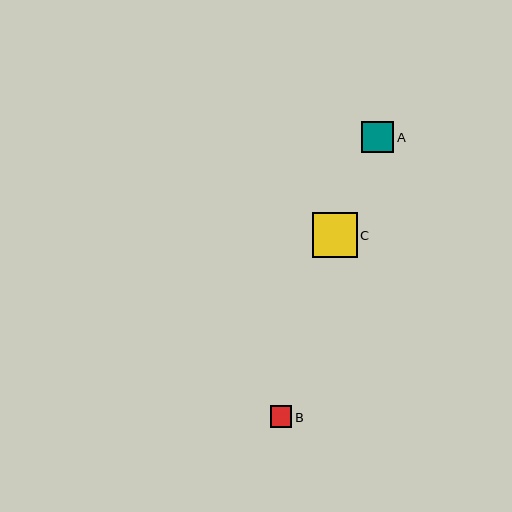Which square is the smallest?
Square B is the smallest with a size of approximately 21 pixels.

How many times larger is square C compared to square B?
Square C is approximately 2.1 times the size of square B.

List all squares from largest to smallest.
From largest to smallest: C, A, B.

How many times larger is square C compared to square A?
Square C is approximately 1.4 times the size of square A.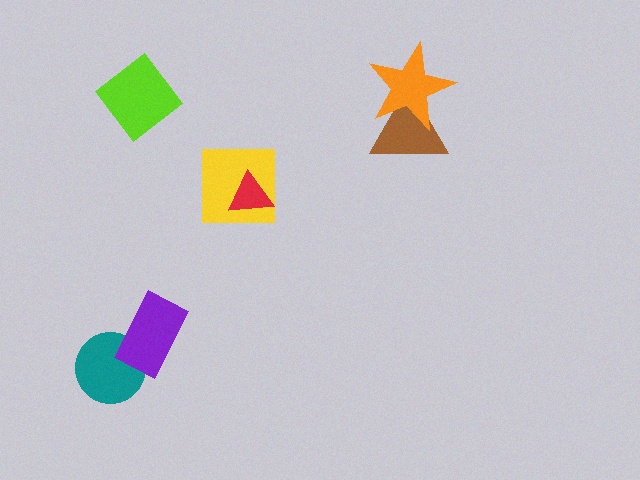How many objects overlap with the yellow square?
1 object overlaps with the yellow square.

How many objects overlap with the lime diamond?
0 objects overlap with the lime diamond.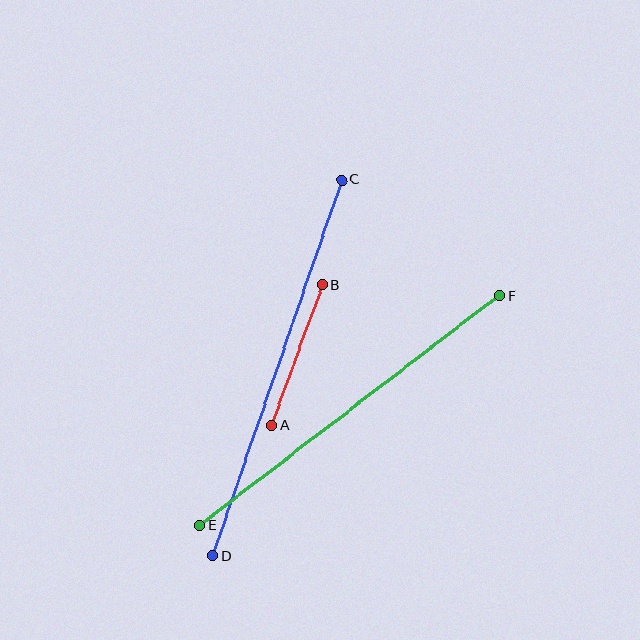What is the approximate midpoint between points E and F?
The midpoint is at approximately (350, 411) pixels.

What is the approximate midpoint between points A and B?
The midpoint is at approximately (297, 355) pixels.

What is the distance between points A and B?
The distance is approximately 149 pixels.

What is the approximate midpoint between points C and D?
The midpoint is at approximately (278, 368) pixels.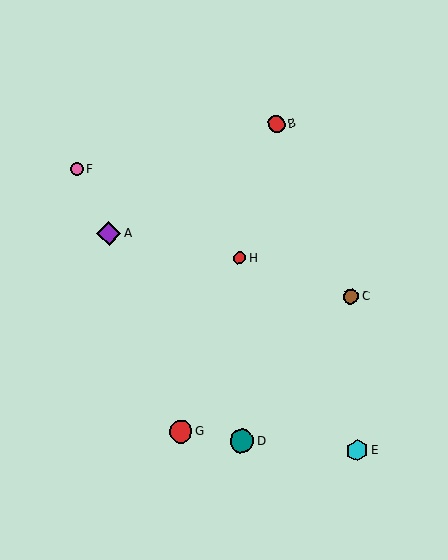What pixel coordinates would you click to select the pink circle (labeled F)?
Click at (77, 169) to select the pink circle F.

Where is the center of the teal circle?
The center of the teal circle is at (242, 441).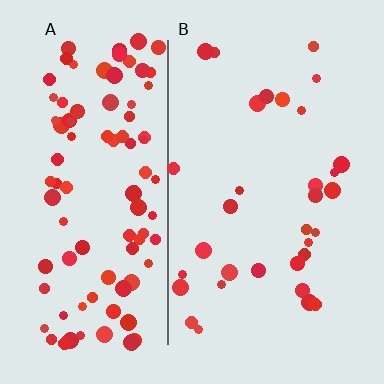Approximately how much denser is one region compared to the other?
Approximately 3.0× — region A over region B.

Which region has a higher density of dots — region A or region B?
A (the left).